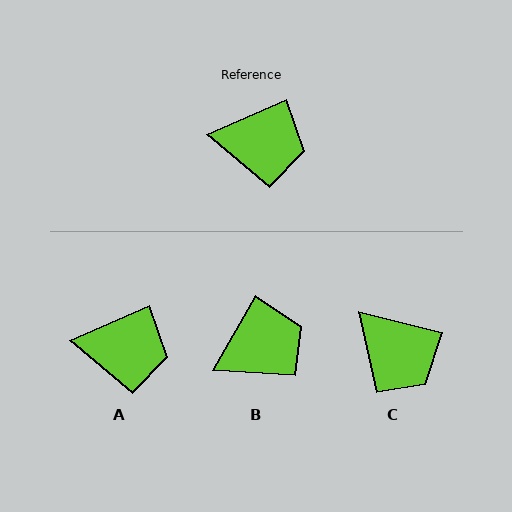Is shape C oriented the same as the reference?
No, it is off by about 37 degrees.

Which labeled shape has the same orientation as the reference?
A.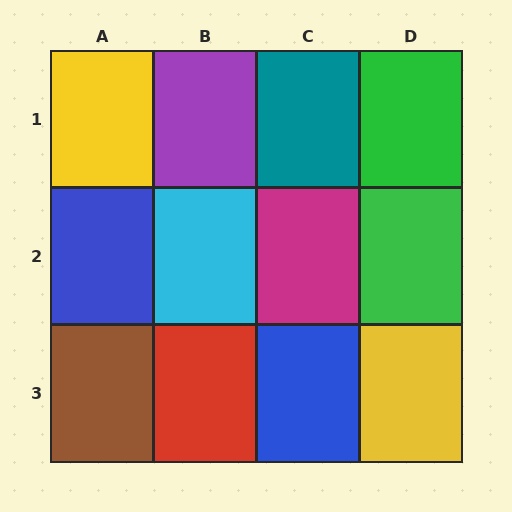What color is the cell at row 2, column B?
Cyan.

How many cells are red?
1 cell is red.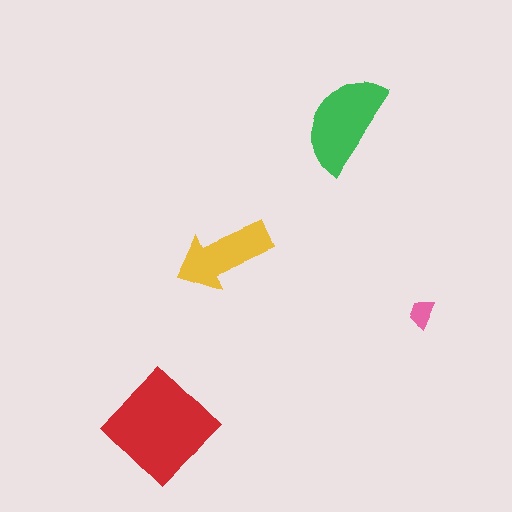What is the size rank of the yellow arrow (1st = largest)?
3rd.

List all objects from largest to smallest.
The red diamond, the green semicircle, the yellow arrow, the pink trapezoid.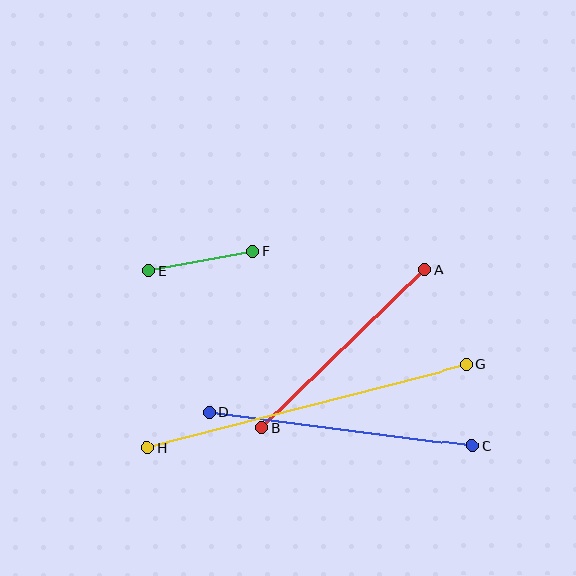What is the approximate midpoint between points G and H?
The midpoint is at approximately (307, 406) pixels.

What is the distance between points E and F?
The distance is approximately 106 pixels.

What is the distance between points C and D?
The distance is approximately 265 pixels.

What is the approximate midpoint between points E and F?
The midpoint is at approximately (201, 261) pixels.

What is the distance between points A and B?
The distance is approximately 227 pixels.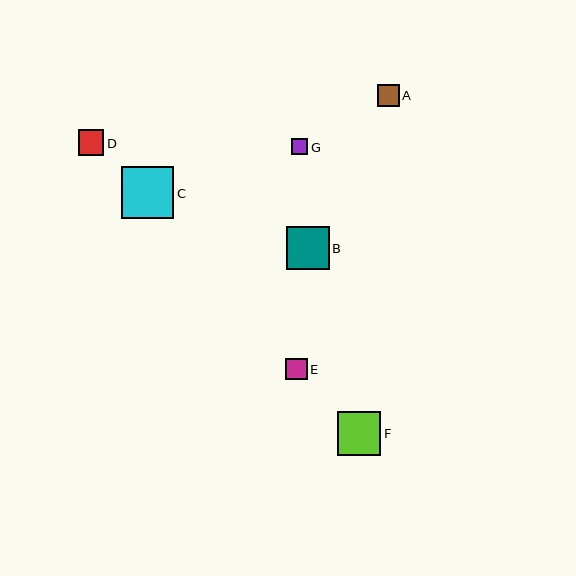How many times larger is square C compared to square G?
Square C is approximately 3.2 times the size of square G.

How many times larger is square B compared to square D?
Square B is approximately 1.7 times the size of square D.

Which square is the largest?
Square C is the largest with a size of approximately 52 pixels.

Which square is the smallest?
Square G is the smallest with a size of approximately 17 pixels.